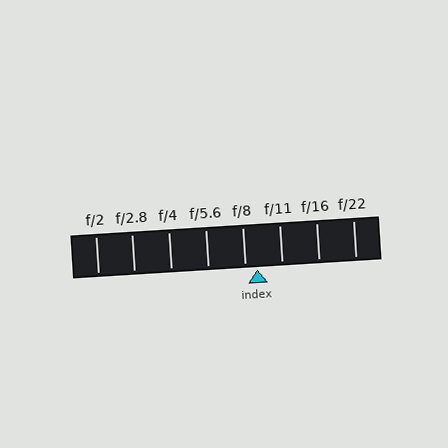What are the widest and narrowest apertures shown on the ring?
The widest aperture shown is f/2 and the narrowest is f/22.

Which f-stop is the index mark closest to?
The index mark is closest to f/8.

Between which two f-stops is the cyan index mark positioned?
The index mark is between f/8 and f/11.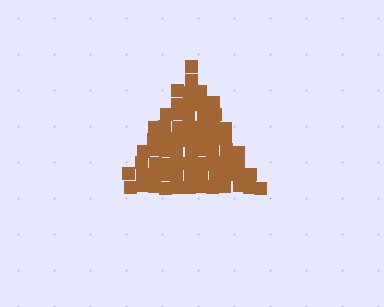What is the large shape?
The large shape is a triangle.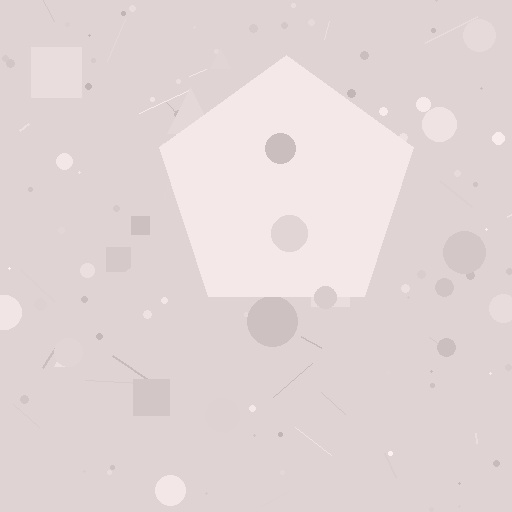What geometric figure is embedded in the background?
A pentagon is embedded in the background.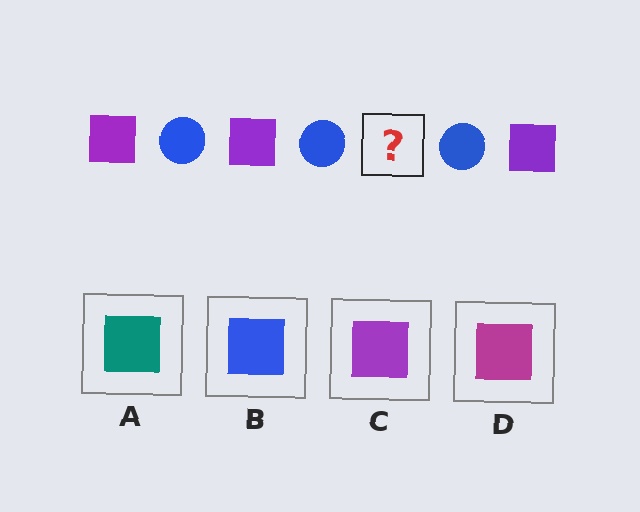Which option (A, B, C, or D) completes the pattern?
C.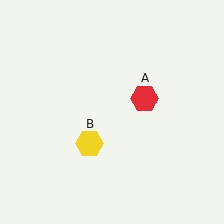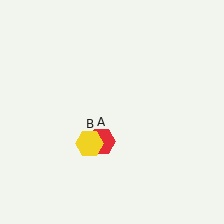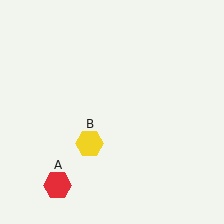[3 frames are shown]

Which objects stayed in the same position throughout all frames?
Yellow hexagon (object B) remained stationary.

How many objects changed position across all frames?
1 object changed position: red hexagon (object A).